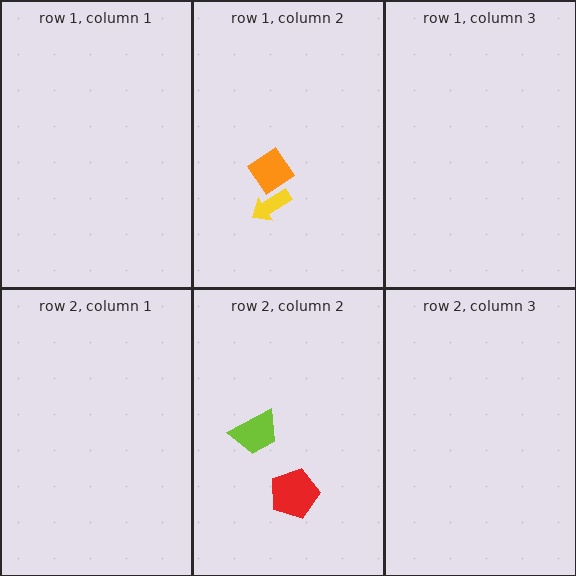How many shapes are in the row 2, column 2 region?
2.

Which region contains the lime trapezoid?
The row 2, column 2 region.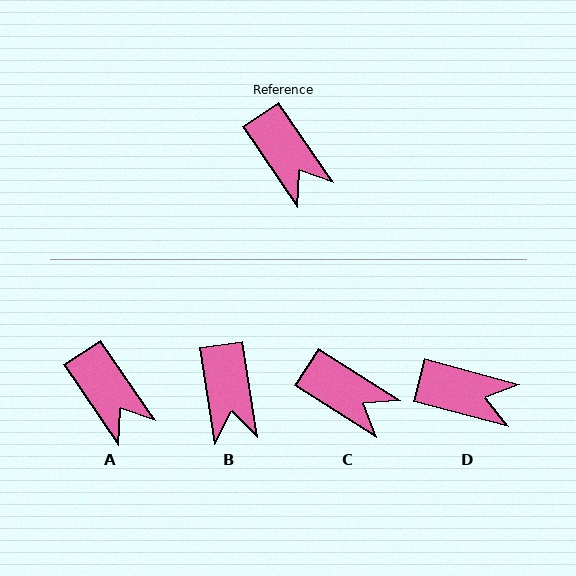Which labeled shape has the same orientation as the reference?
A.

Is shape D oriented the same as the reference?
No, it is off by about 41 degrees.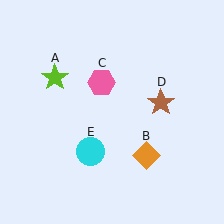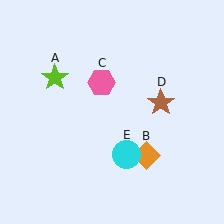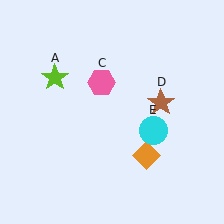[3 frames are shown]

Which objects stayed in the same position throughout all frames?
Lime star (object A) and orange diamond (object B) and pink hexagon (object C) and brown star (object D) remained stationary.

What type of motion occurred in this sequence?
The cyan circle (object E) rotated counterclockwise around the center of the scene.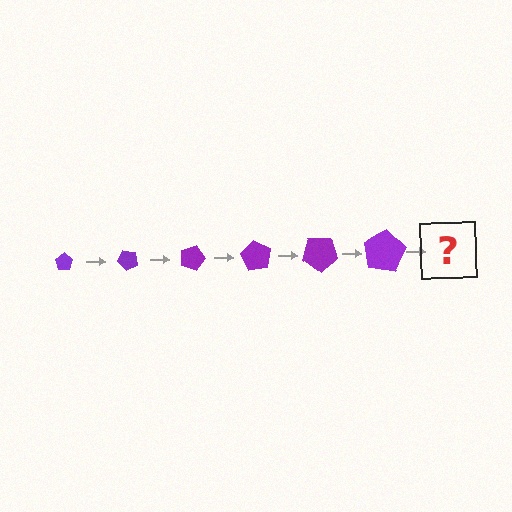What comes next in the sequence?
The next element should be a pentagon, larger than the previous one and rotated 270 degrees from the start.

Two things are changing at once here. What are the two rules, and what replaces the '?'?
The two rules are that the pentagon grows larger each step and it rotates 45 degrees each step. The '?' should be a pentagon, larger than the previous one and rotated 270 degrees from the start.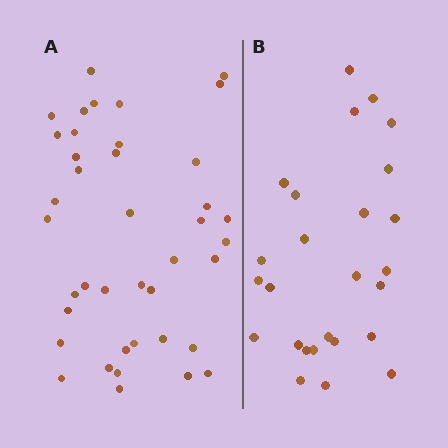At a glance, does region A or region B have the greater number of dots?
Region A (the left region) has more dots.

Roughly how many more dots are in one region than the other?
Region A has approximately 15 more dots than region B.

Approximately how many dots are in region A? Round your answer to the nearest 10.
About 40 dots.